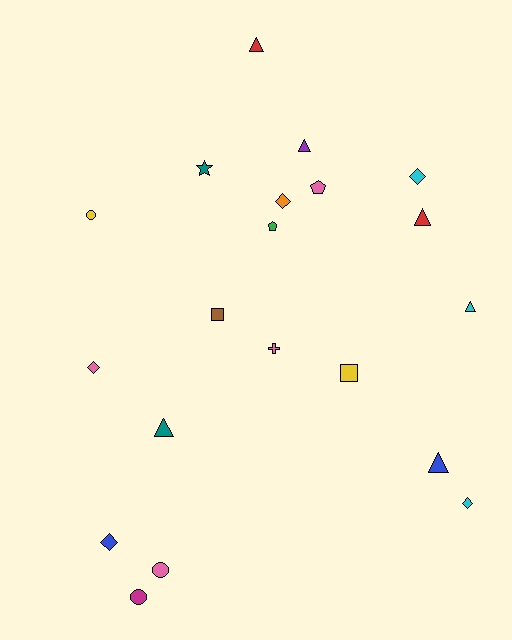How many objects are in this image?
There are 20 objects.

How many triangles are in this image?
There are 6 triangles.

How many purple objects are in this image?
There is 1 purple object.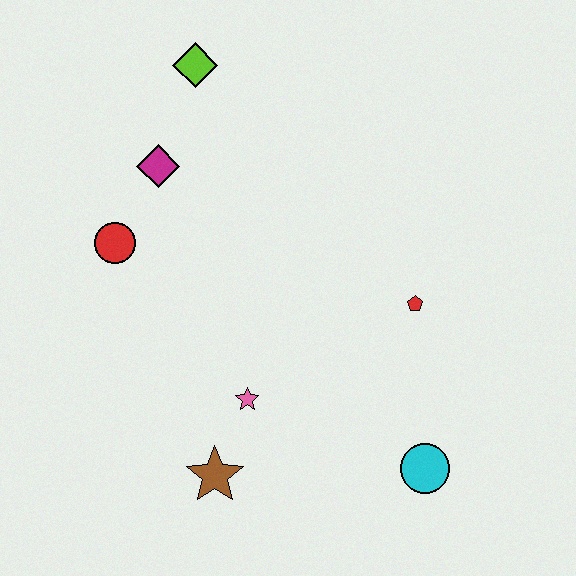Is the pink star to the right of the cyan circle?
No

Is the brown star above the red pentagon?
No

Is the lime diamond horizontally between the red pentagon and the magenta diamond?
Yes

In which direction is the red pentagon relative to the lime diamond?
The red pentagon is below the lime diamond.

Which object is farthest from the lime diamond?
The cyan circle is farthest from the lime diamond.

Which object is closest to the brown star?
The pink star is closest to the brown star.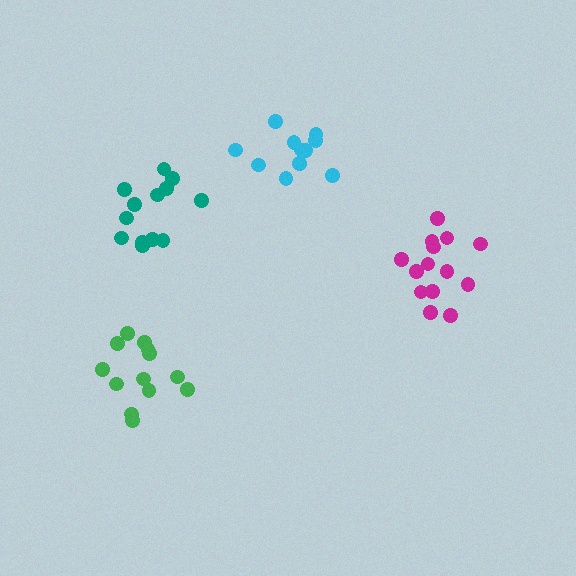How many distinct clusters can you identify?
There are 4 distinct clusters.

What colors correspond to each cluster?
The clusters are colored: green, magenta, teal, cyan.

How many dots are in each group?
Group 1: 13 dots, Group 2: 14 dots, Group 3: 13 dots, Group 4: 11 dots (51 total).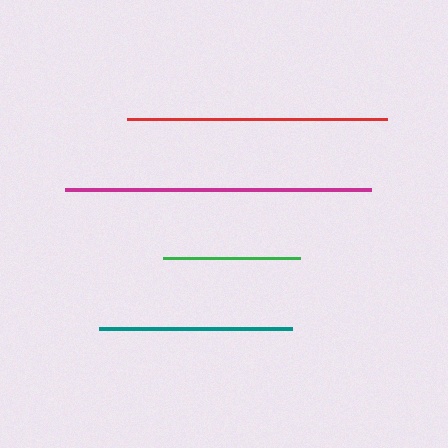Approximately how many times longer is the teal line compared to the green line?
The teal line is approximately 1.4 times the length of the green line.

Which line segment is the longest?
The magenta line is the longest at approximately 306 pixels.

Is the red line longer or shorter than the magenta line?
The magenta line is longer than the red line.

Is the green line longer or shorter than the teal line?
The teal line is longer than the green line.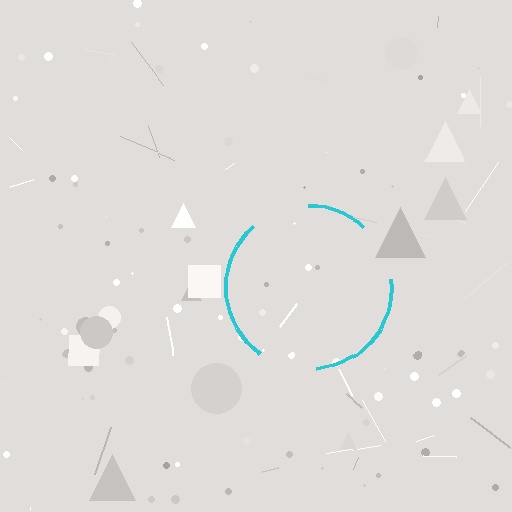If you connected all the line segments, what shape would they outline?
They would outline a circle.